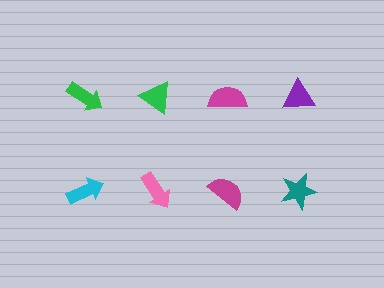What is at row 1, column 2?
A green triangle.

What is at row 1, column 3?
A magenta semicircle.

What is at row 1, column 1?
A green arrow.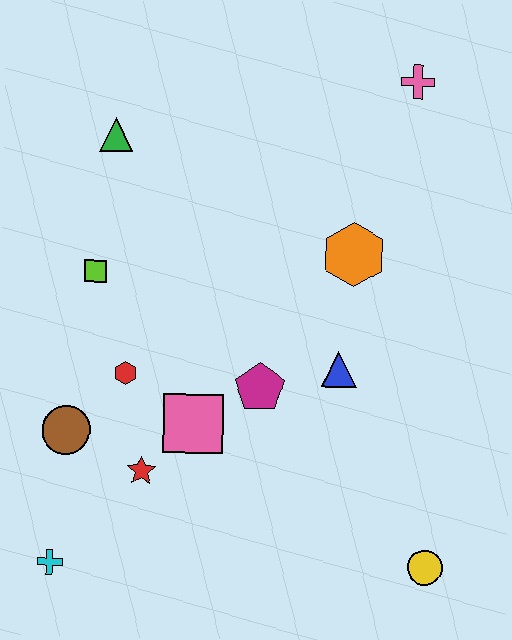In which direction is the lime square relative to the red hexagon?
The lime square is above the red hexagon.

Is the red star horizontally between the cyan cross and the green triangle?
No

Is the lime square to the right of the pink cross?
No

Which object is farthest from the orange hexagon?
The cyan cross is farthest from the orange hexagon.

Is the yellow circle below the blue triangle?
Yes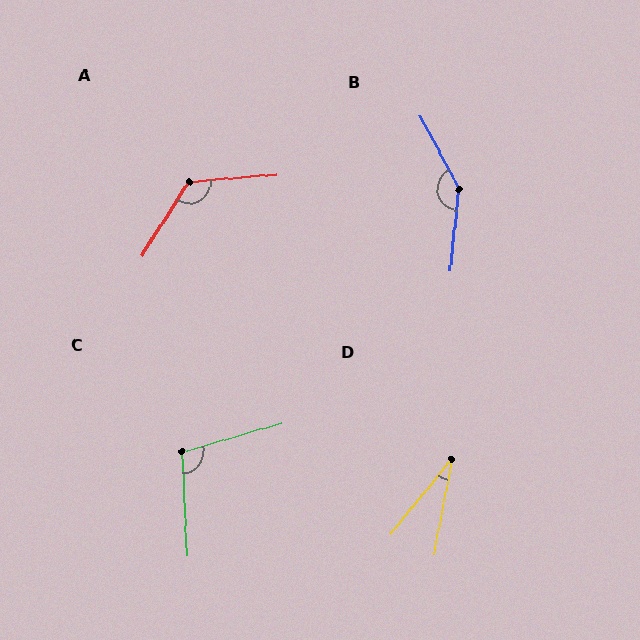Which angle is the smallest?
D, at approximately 28 degrees.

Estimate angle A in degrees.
Approximately 127 degrees.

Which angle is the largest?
B, at approximately 146 degrees.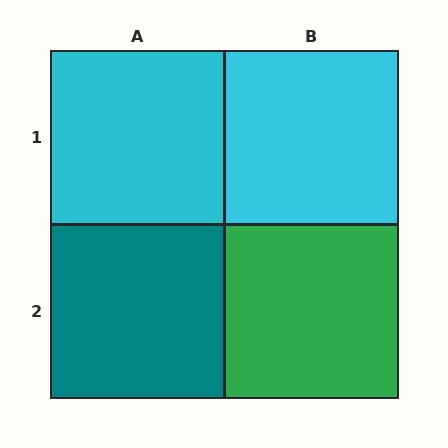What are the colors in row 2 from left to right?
Teal, green.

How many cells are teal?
1 cell is teal.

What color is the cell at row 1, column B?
Cyan.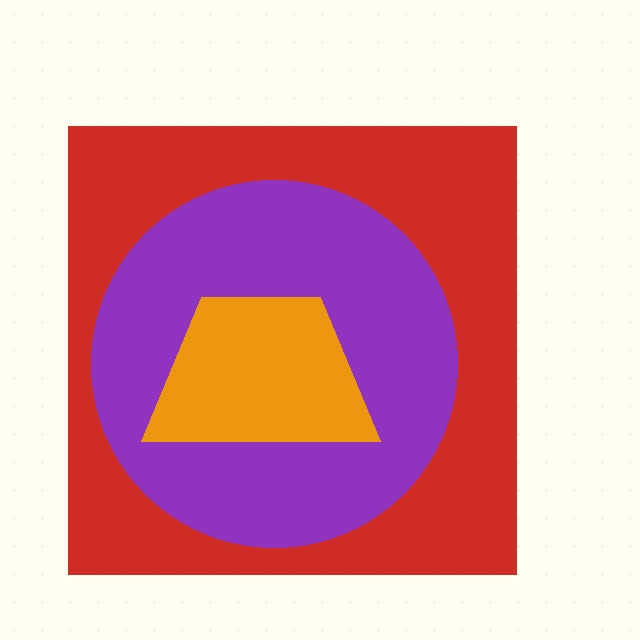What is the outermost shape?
The red square.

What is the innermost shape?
The orange trapezoid.